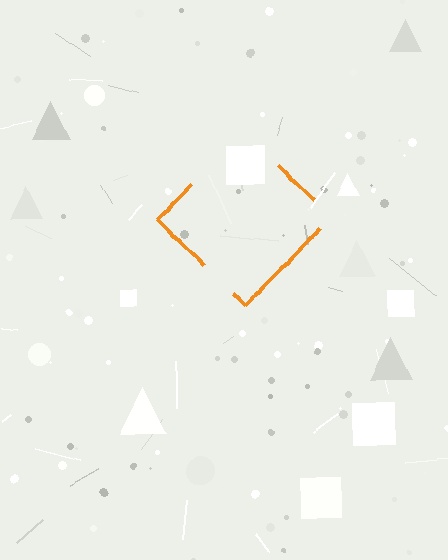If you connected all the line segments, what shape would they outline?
They would outline a diamond.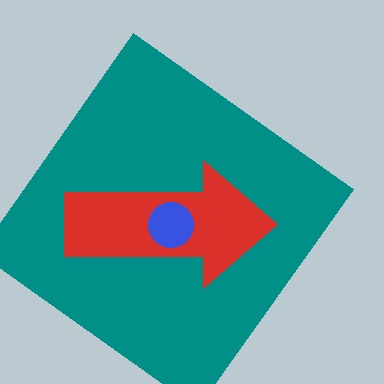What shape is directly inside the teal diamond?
The red arrow.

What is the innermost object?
The blue circle.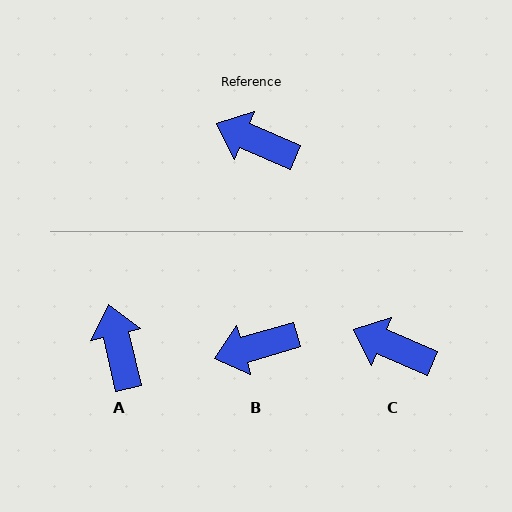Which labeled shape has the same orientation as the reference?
C.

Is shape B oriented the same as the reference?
No, it is off by about 39 degrees.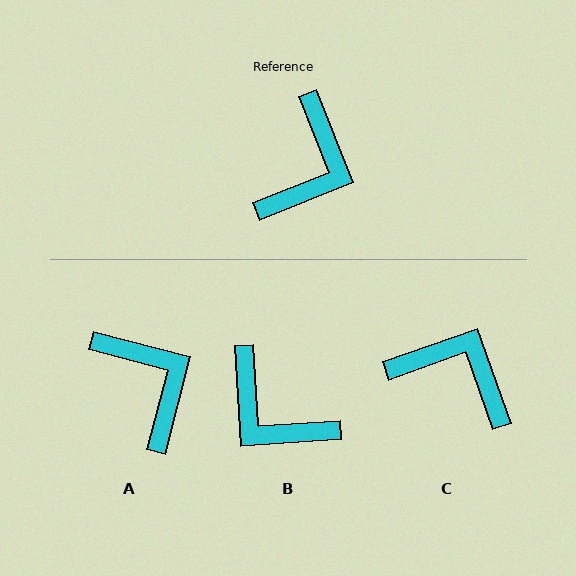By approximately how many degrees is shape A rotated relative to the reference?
Approximately 54 degrees counter-clockwise.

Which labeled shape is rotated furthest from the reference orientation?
B, about 108 degrees away.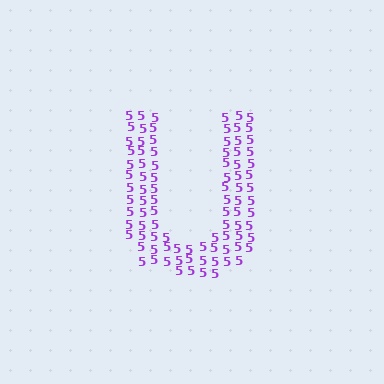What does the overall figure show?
The overall figure shows the letter U.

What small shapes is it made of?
It is made of small digit 5's.